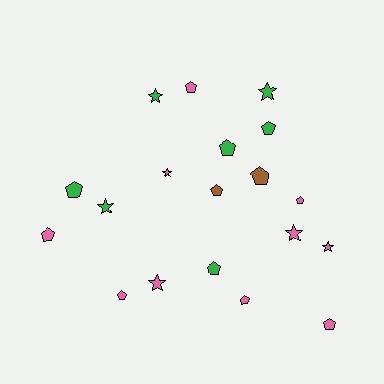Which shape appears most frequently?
Pentagon, with 12 objects.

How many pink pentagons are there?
There are 6 pink pentagons.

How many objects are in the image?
There are 19 objects.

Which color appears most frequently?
Pink, with 10 objects.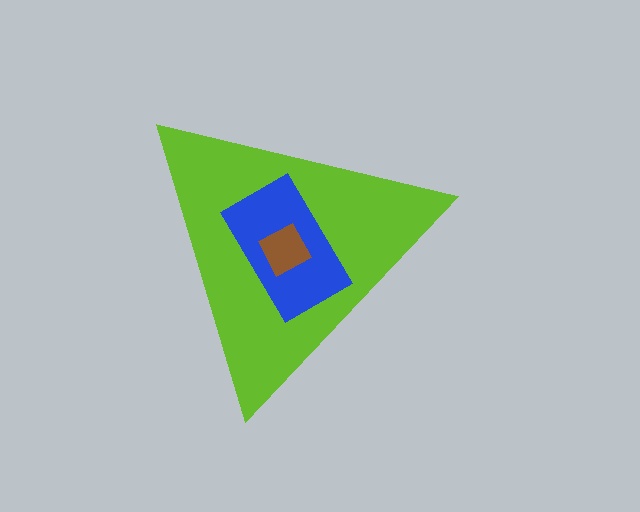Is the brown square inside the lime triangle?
Yes.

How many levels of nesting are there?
3.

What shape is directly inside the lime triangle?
The blue rectangle.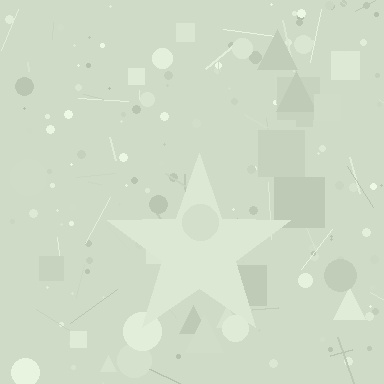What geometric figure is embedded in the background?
A star is embedded in the background.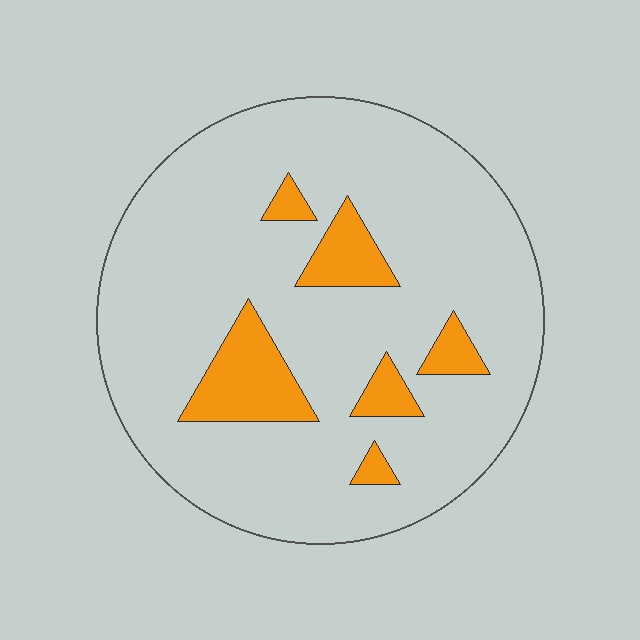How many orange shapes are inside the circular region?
6.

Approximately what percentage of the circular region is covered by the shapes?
Approximately 15%.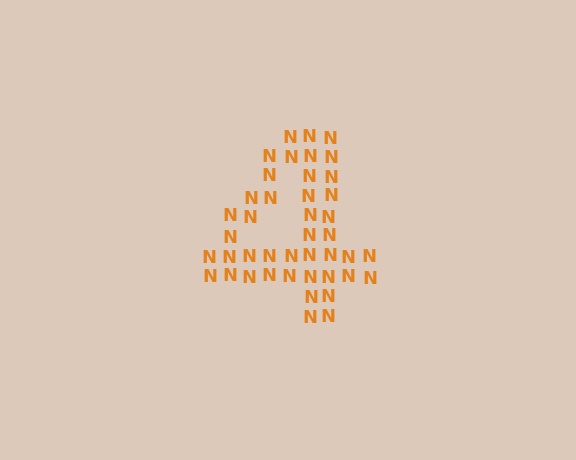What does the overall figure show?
The overall figure shows the digit 4.